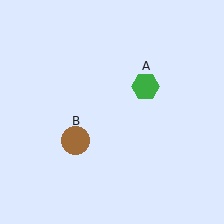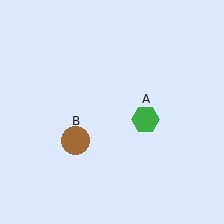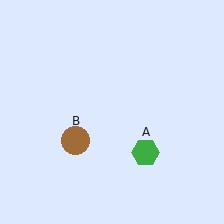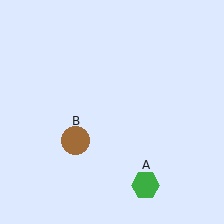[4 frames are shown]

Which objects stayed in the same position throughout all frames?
Brown circle (object B) remained stationary.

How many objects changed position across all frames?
1 object changed position: green hexagon (object A).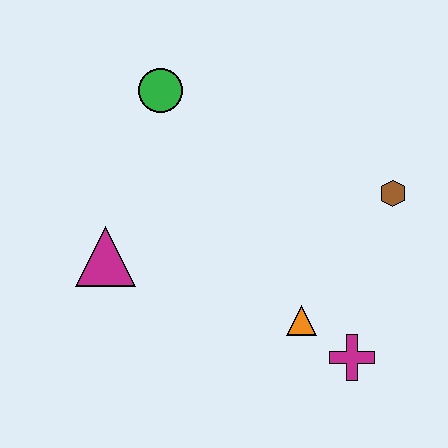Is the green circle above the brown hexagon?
Yes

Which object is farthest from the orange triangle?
The green circle is farthest from the orange triangle.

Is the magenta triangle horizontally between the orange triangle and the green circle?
No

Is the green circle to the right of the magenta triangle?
Yes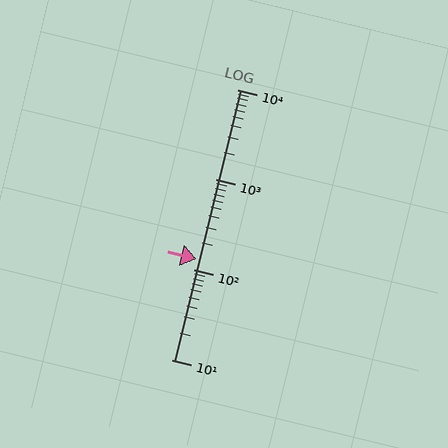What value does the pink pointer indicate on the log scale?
The pointer indicates approximately 130.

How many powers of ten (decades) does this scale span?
The scale spans 3 decades, from 10 to 10000.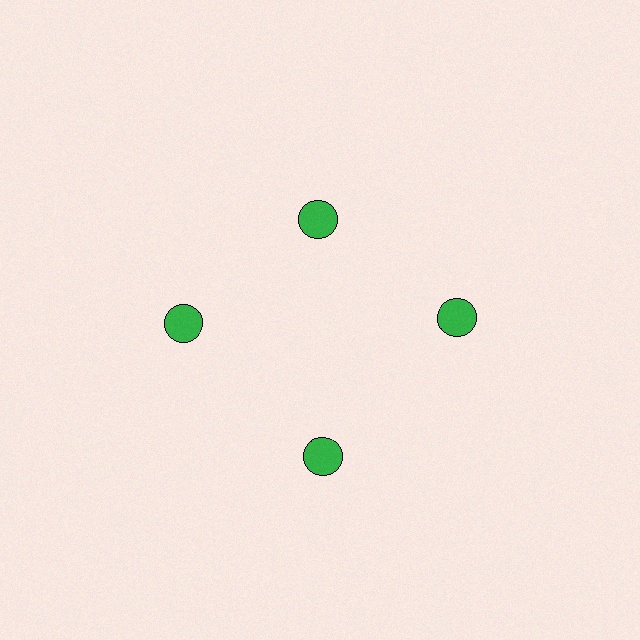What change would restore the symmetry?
The symmetry would be restored by moving it outward, back onto the ring so that all 4 circles sit at equal angles and equal distance from the center.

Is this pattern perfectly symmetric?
No. The 4 green circles are arranged in a ring, but one element near the 12 o'clock position is pulled inward toward the center, breaking the 4-fold rotational symmetry.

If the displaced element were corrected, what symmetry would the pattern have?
It would have 4-fold rotational symmetry — the pattern would map onto itself every 90 degrees.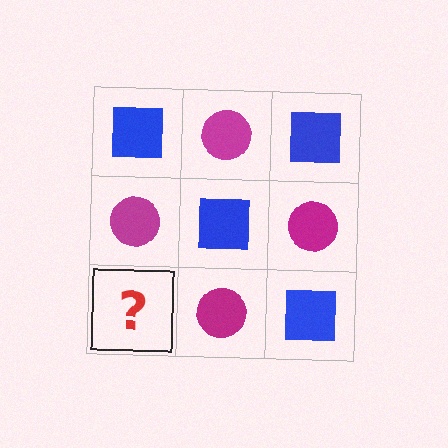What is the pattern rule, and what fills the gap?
The rule is that it alternates blue square and magenta circle in a checkerboard pattern. The gap should be filled with a blue square.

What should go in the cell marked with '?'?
The missing cell should contain a blue square.